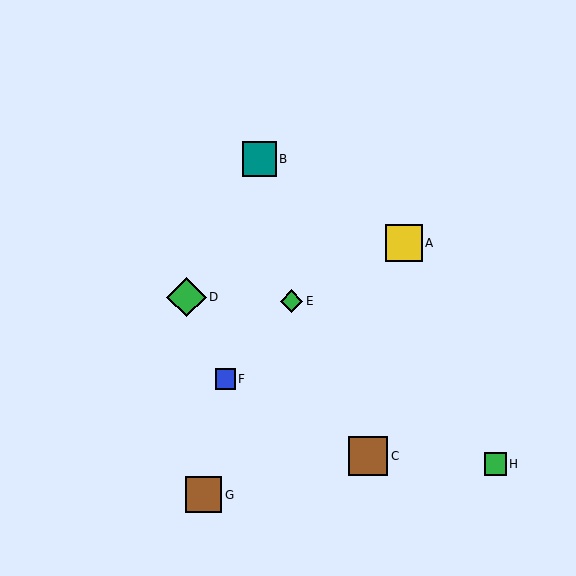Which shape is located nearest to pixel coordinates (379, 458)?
The brown square (labeled C) at (368, 456) is nearest to that location.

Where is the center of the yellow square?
The center of the yellow square is at (404, 243).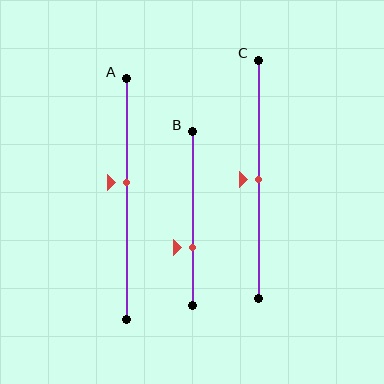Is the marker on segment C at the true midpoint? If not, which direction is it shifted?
Yes, the marker on segment C is at the true midpoint.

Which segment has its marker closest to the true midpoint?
Segment C has its marker closest to the true midpoint.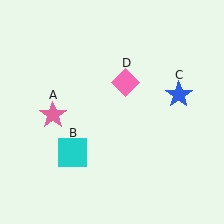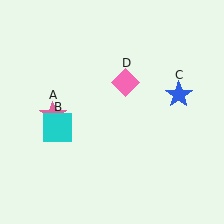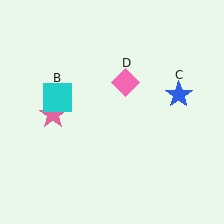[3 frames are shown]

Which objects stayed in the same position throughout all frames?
Pink star (object A) and blue star (object C) and pink diamond (object D) remained stationary.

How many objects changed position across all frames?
1 object changed position: cyan square (object B).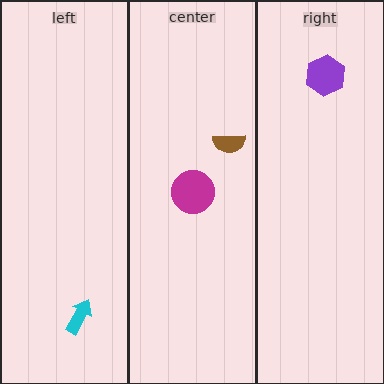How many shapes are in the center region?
2.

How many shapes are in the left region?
1.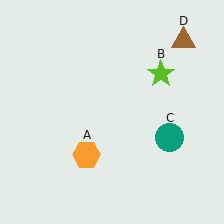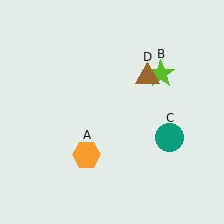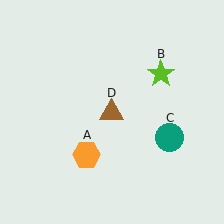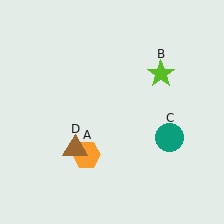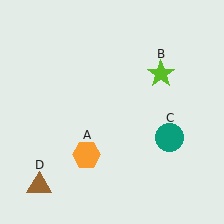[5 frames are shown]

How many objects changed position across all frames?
1 object changed position: brown triangle (object D).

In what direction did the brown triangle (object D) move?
The brown triangle (object D) moved down and to the left.